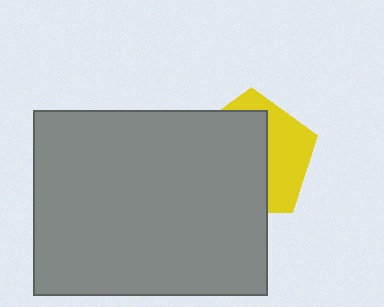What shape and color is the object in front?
The object in front is a gray rectangle.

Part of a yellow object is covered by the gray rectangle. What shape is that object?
It is a pentagon.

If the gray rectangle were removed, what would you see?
You would see the complete yellow pentagon.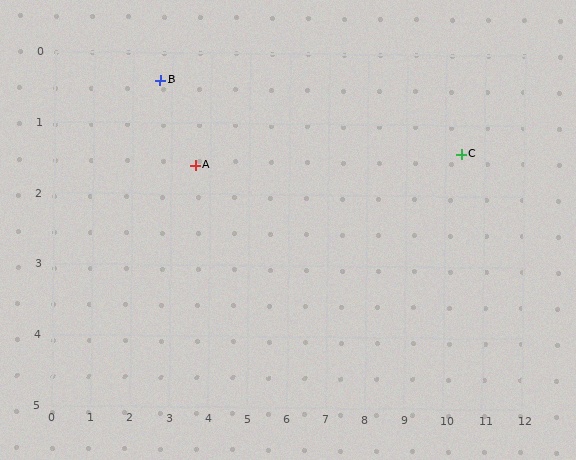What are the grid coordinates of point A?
Point A is at approximately (3.6, 1.6).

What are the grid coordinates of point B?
Point B is at approximately (2.7, 0.4).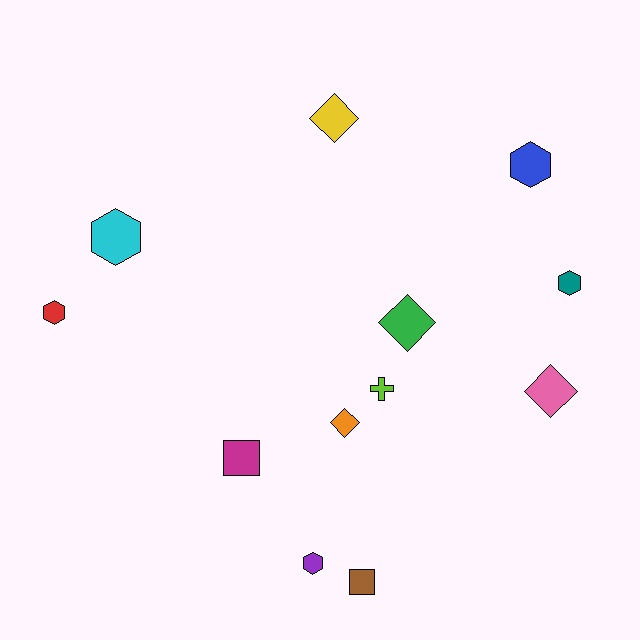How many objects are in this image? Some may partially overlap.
There are 12 objects.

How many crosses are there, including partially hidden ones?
There is 1 cross.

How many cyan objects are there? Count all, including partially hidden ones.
There is 1 cyan object.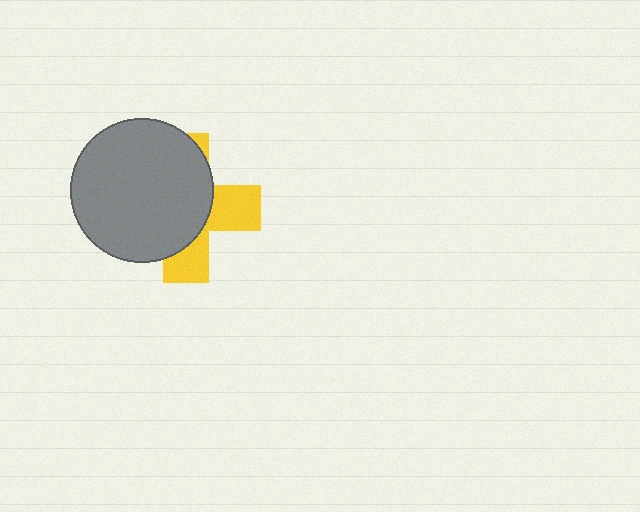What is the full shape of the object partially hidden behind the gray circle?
The partially hidden object is a yellow cross.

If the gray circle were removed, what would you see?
You would see the complete yellow cross.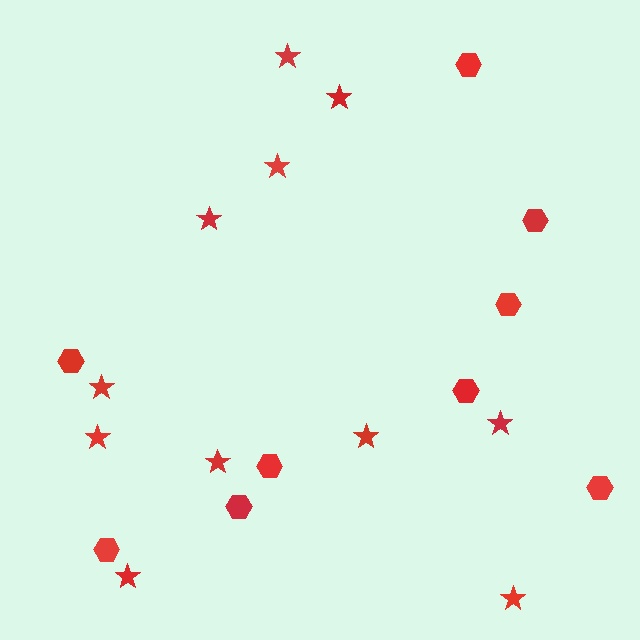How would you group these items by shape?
There are 2 groups: one group of stars (11) and one group of hexagons (9).